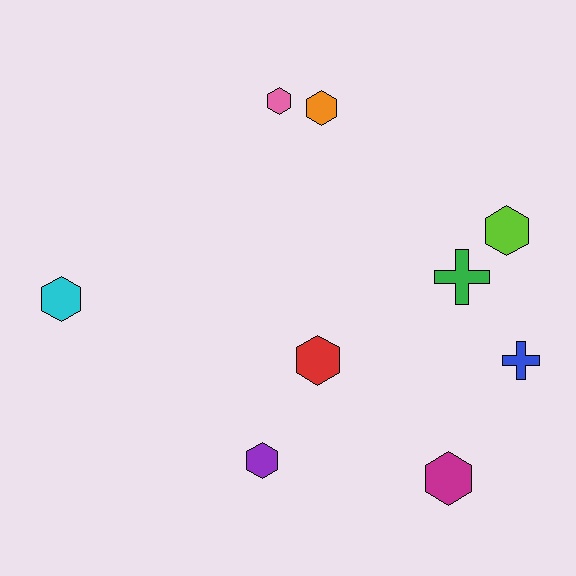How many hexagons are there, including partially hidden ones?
There are 7 hexagons.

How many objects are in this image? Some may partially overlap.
There are 9 objects.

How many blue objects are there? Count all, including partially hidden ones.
There is 1 blue object.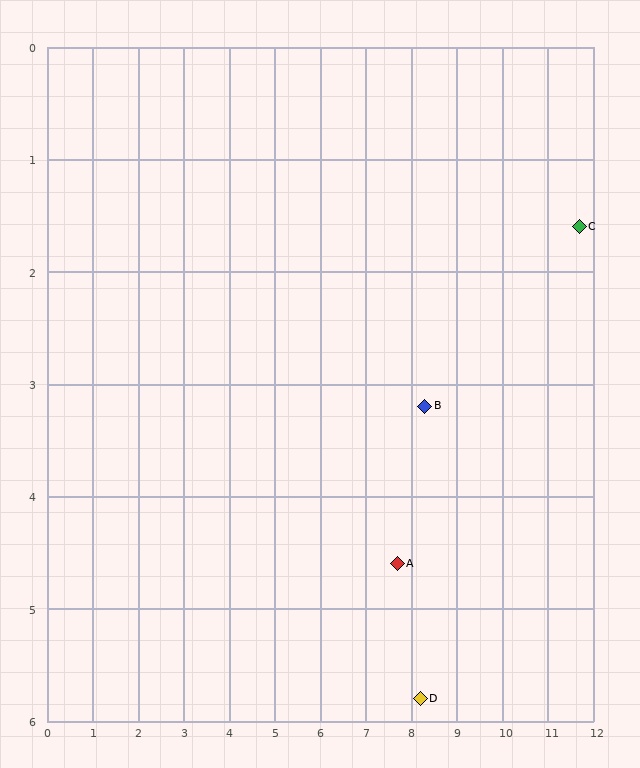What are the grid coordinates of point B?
Point B is at approximately (8.3, 3.2).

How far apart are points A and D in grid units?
Points A and D are about 1.3 grid units apart.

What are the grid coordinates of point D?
Point D is at approximately (8.2, 5.8).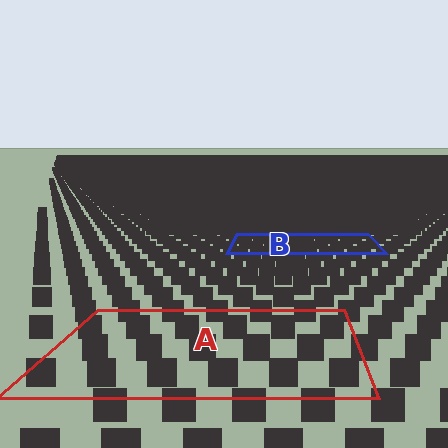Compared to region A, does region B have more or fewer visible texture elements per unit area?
Region B has more texture elements per unit area — they are packed more densely because it is farther away.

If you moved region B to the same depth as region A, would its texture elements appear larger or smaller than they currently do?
They would appear larger. At a closer depth, the same texture elements are projected at a bigger on-screen size.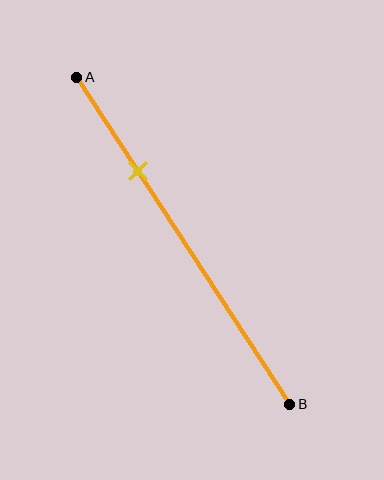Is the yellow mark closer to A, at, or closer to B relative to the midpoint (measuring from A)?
The yellow mark is closer to point A than the midpoint of segment AB.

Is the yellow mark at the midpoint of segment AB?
No, the mark is at about 30% from A, not at the 50% midpoint.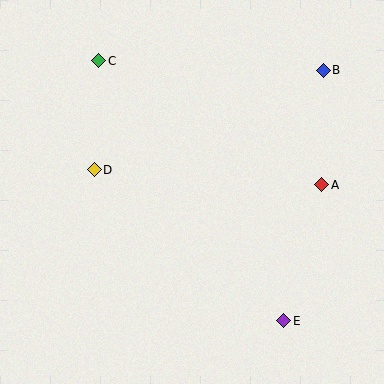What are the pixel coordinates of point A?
Point A is at (322, 185).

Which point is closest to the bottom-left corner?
Point D is closest to the bottom-left corner.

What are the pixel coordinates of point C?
Point C is at (99, 61).